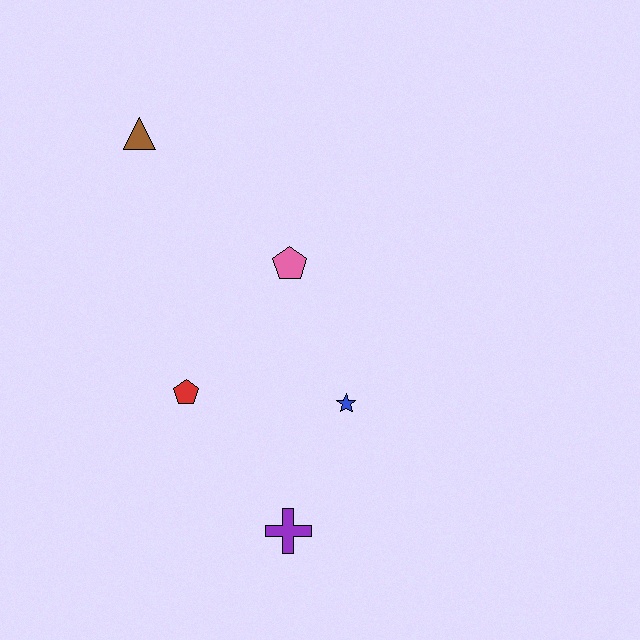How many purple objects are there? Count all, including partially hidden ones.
There is 1 purple object.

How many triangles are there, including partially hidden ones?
There is 1 triangle.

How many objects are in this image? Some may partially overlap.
There are 5 objects.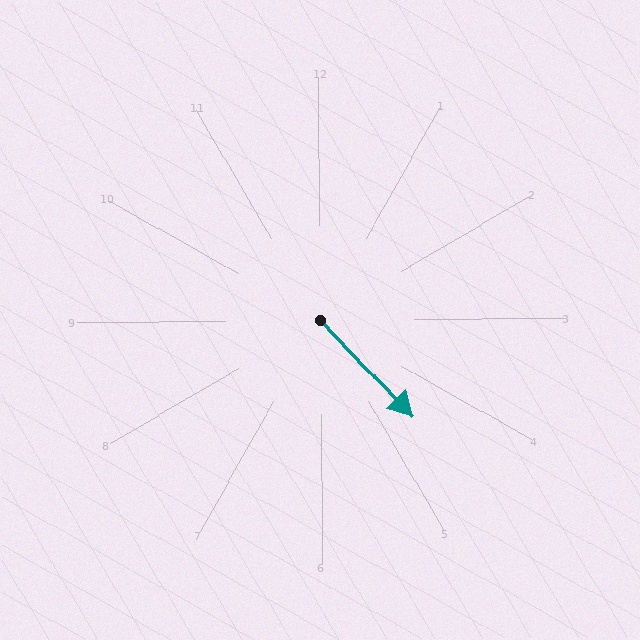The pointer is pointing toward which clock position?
Roughly 5 o'clock.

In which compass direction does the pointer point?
Southeast.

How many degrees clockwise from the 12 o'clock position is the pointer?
Approximately 137 degrees.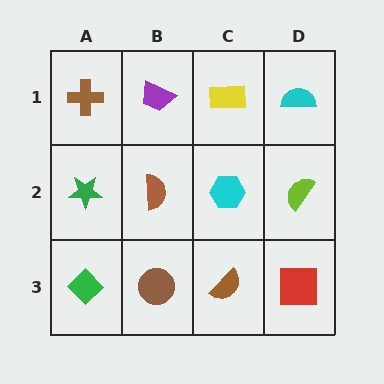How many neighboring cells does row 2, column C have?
4.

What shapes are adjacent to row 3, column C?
A cyan hexagon (row 2, column C), a brown circle (row 3, column B), a red square (row 3, column D).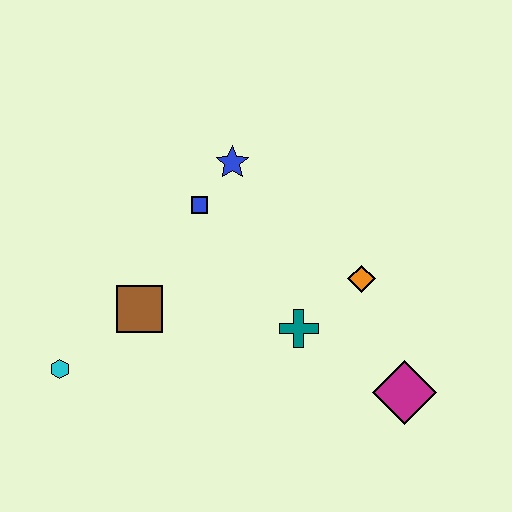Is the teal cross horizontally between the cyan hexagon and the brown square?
No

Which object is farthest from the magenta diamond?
The cyan hexagon is farthest from the magenta diamond.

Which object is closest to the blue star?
The blue square is closest to the blue star.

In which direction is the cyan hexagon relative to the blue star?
The cyan hexagon is below the blue star.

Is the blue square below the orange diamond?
No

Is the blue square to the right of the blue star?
No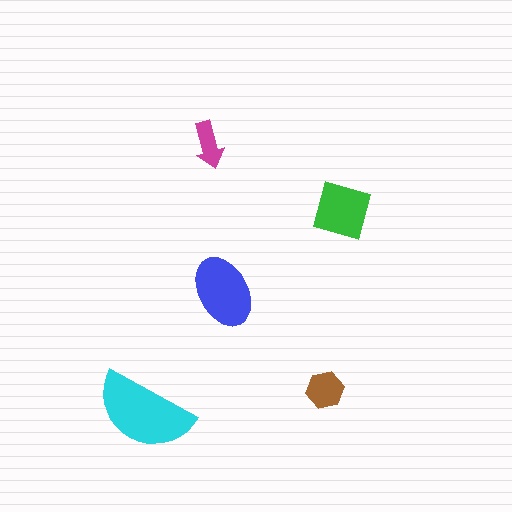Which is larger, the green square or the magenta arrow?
The green square.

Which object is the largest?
The cyan semicircle.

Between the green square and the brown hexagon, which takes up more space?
The green square.